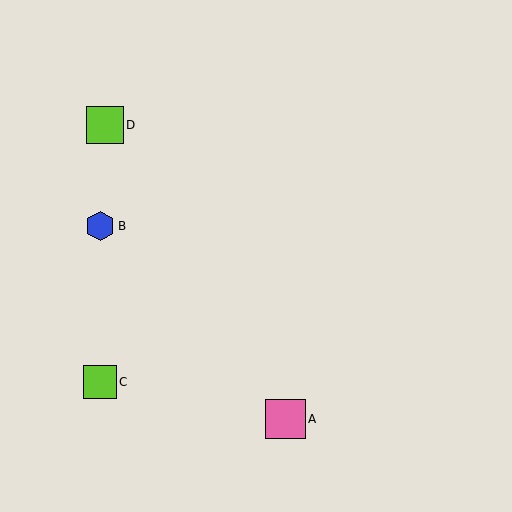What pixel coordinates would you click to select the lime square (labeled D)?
Click at (105, 125) to select the lime square D.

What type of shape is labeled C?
Shape C is a lime square.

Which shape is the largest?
The pink square (labeled A) is the largest.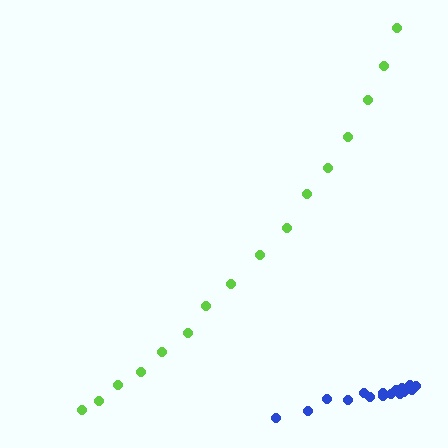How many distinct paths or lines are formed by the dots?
There are 2 distinct paths.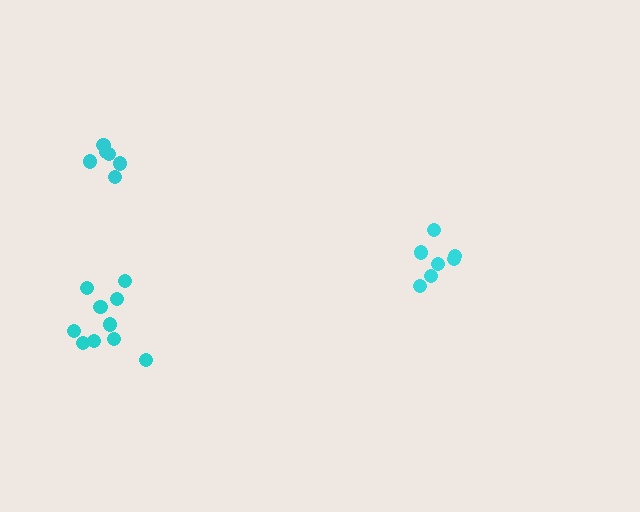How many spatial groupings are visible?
There are 3 spatial groupings.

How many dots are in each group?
Group 1: 7 dots, Group 2: 6 dots, Group 3: 10 dots (23 total).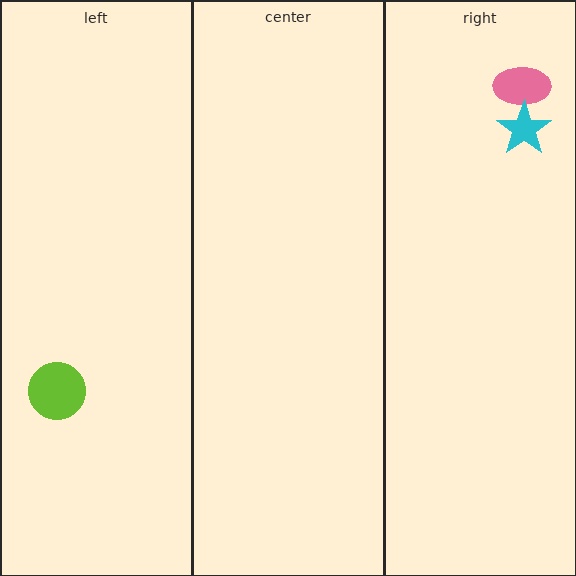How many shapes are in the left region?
1.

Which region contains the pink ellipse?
The right region.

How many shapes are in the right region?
2.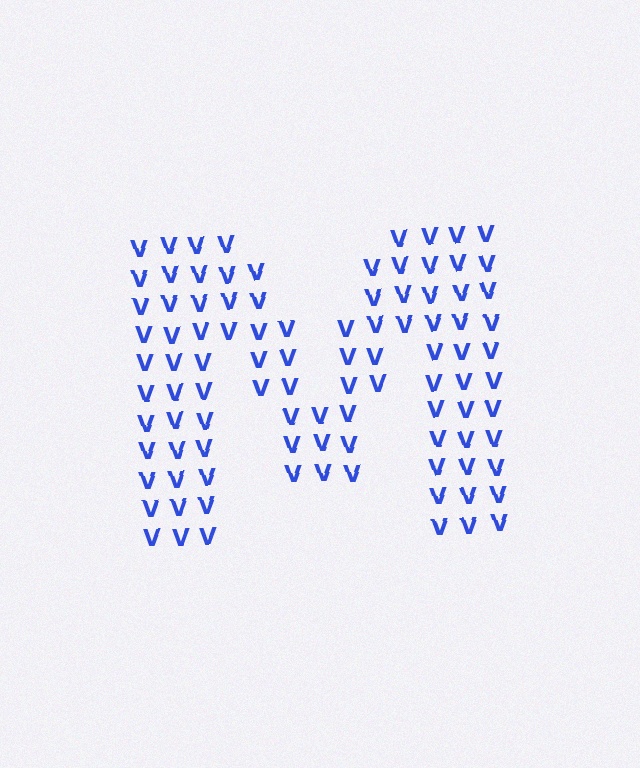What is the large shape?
The large shape is the letter M.